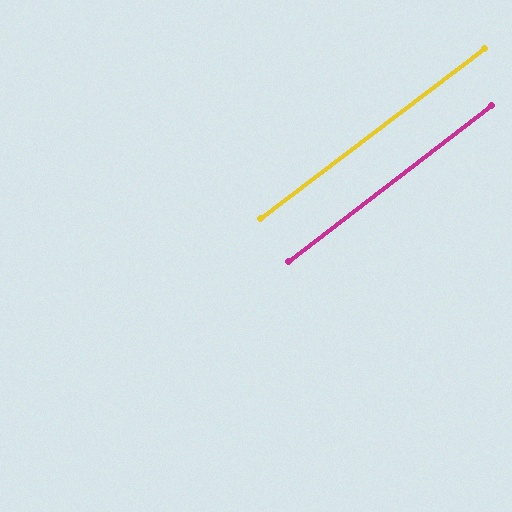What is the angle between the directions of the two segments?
Approximately 0 degrees.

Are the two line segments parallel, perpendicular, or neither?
Parallel — their directions differ by only 0.5°.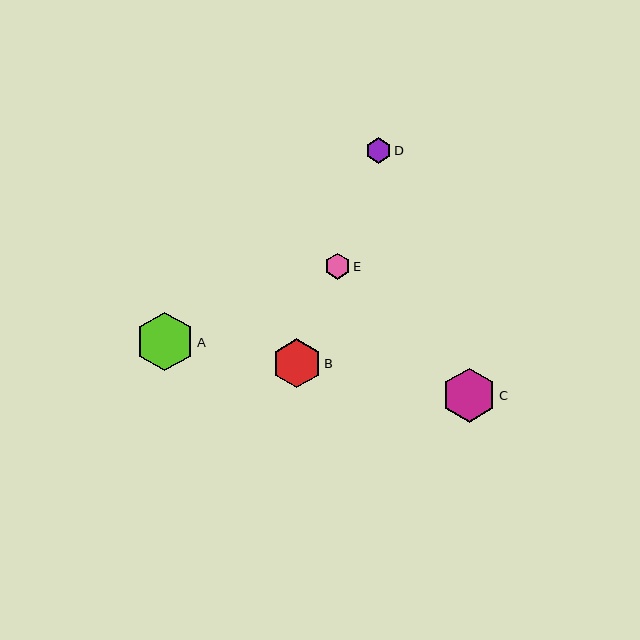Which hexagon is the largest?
Hexagon A is the largest with a size of approximately 59 pixels.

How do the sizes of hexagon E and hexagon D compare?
Hexagon E and hexagon D are approximately the same size.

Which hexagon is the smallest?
Hexagon D is the smallest with a size of approximately 25 pixels.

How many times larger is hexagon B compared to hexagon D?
Hexagon B is approximately 2.0 times the size of hexagon D.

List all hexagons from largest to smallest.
From largest to smallest: A, C, B, E, D.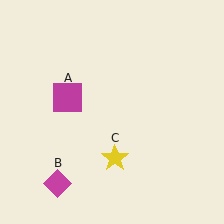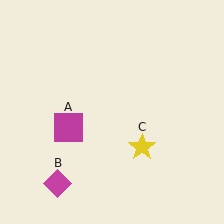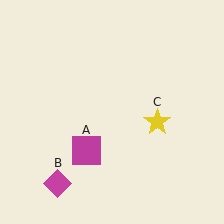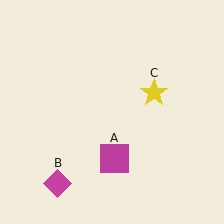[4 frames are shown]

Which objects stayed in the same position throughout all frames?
Magenta diamond (object B) remained stationary.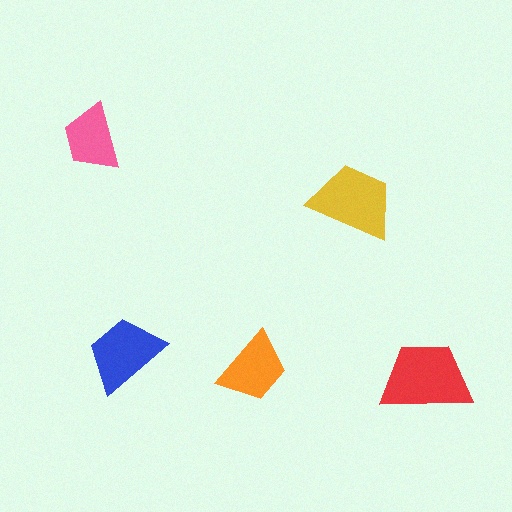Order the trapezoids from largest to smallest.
the red one, the yellow one, the blue one, the orange one, the pink one.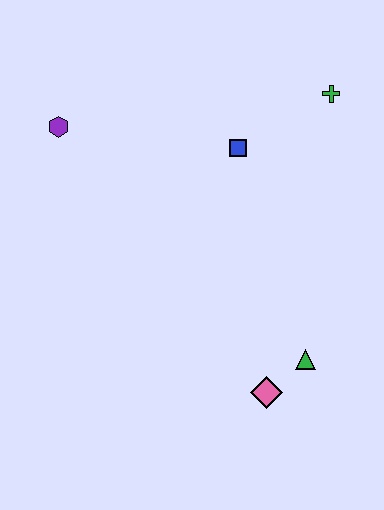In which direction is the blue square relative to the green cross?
The blue square is to the left of the green cross.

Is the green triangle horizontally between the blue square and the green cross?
Yes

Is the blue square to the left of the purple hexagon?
No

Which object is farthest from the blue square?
The pink diamond is farthest from the blue square.